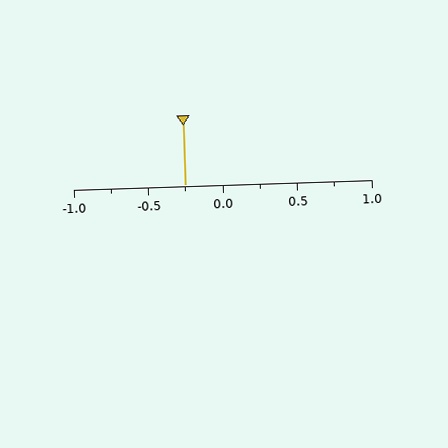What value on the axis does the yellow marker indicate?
The marker indicates approximately -0.25.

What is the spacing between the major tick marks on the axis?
The major ticks are spaced 0.5 apart.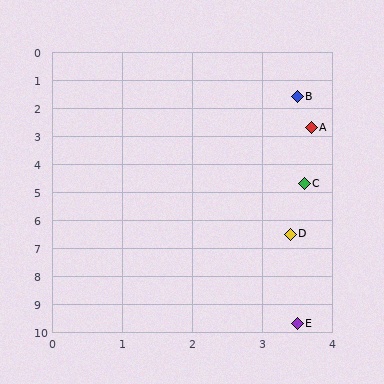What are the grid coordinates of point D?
Point D is at approximately (3.4, 6.5).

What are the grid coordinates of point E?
Point E is at approximately (3.5, 9.7).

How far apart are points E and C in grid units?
Points E and C are about 5.0 grid units apart.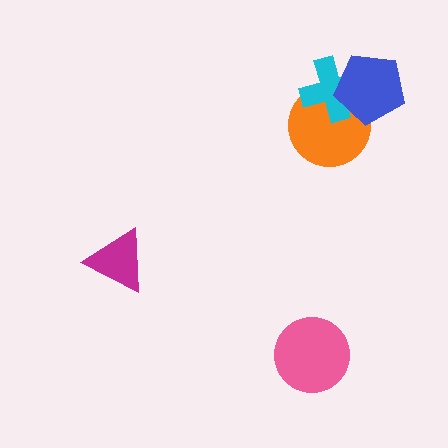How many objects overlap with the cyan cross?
2 objects overlap with the cyan cross.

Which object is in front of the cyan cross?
The blue pentagon is in front of the cyan cross.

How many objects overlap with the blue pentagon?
2 objects overlap with the blue pentagon.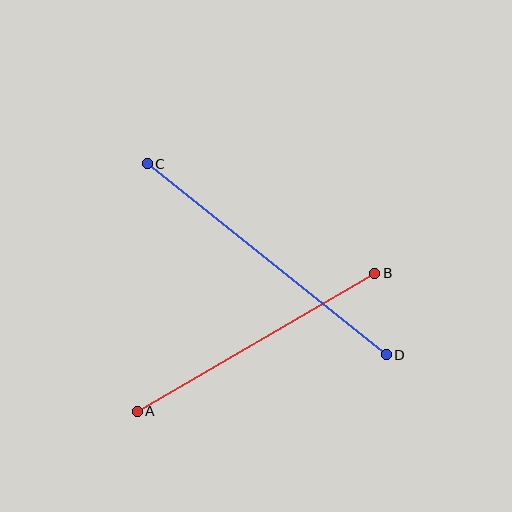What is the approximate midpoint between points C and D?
The midpoint is at approximately (267, 259) pixels.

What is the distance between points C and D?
The distance is approximately 306 pixels.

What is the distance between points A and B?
The distance is approximately 275 pixels.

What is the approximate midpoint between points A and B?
The midpoint is at approximately (256, 342) pixels.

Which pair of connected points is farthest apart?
Points C and D are farthest apart.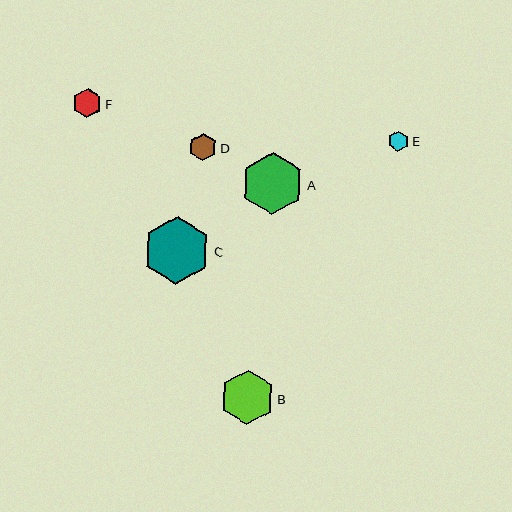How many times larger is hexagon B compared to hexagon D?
Hexagon B is approximately 1.9 times the size of hexagon D.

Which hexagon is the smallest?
Hexagon E is the smallest with a size of approximately 20 pixels.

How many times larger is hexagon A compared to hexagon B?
Hexagon A is approximately 1.1 times the size of hexagon B.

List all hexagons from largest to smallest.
From largest to smallest: C, A, B, F, D, E.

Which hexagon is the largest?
Hexagon C is the largest with a size of approximately 68 pixels.